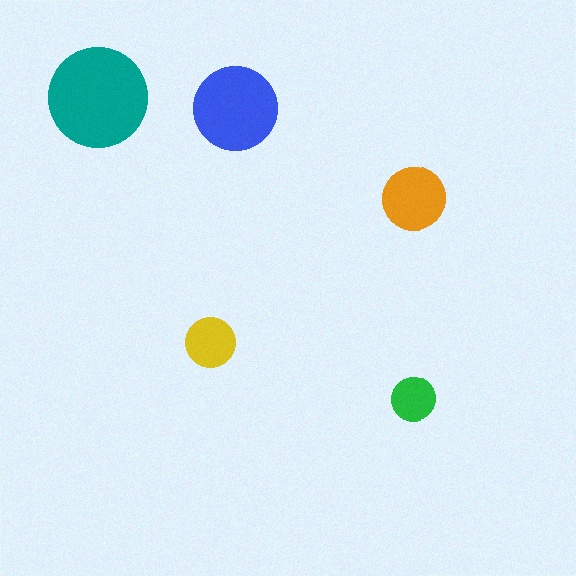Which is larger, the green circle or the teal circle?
The teal one.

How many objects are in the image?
There are 5 objects in the image.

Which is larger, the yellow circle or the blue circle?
The blue one.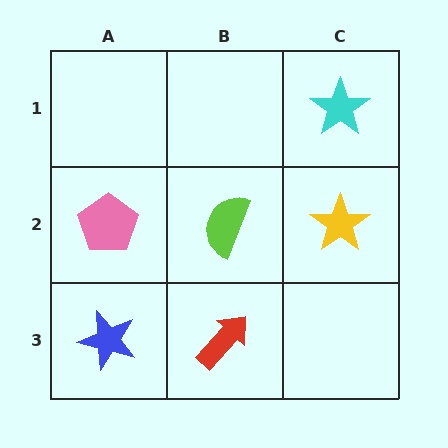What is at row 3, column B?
A red arrow.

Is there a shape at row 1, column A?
No, that cell is empty.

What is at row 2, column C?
A yellow star.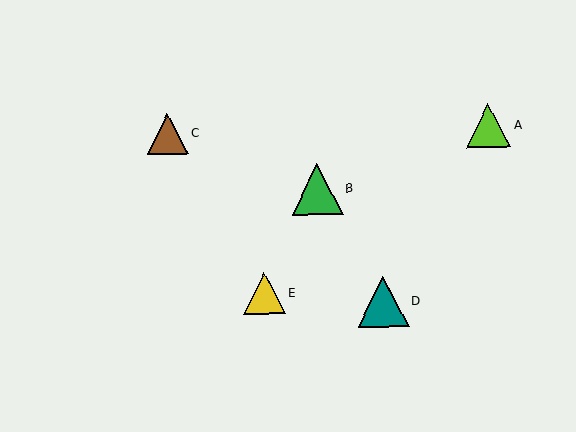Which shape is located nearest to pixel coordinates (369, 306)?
The teal triangle (labeled D) at (383, 302) is nearest to that location.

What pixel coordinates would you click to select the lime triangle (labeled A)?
Click at (489, 126) to select the lime triangle A.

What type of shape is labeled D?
Shape D is a teal triangle.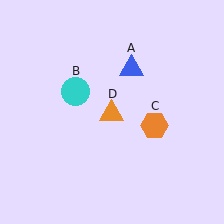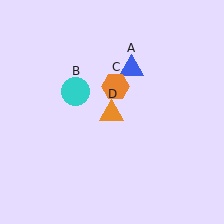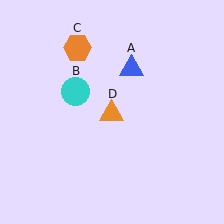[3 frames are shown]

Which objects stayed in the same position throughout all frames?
Blue triangle (object A) and cyan circle (object B) and orange triangle (object D) remained stationary.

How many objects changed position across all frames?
1 object changed position: orange hexagon (object C).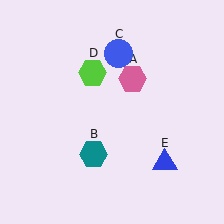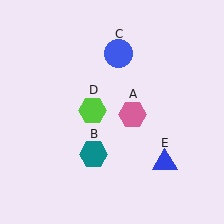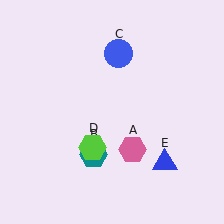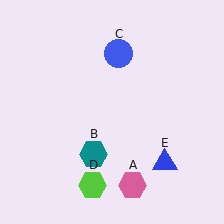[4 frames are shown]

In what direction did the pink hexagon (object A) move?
The pink hexagon (object A) moved down.